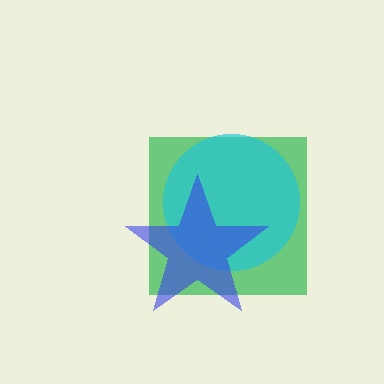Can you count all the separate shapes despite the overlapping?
Yes, there are 3 separate shapes.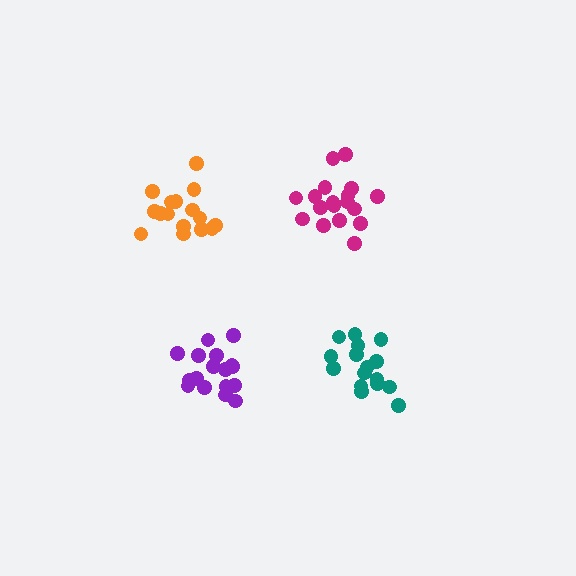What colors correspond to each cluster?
The clusters are colored: purple, magenta, teal, orange.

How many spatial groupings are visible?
There are 4 spatial groupings.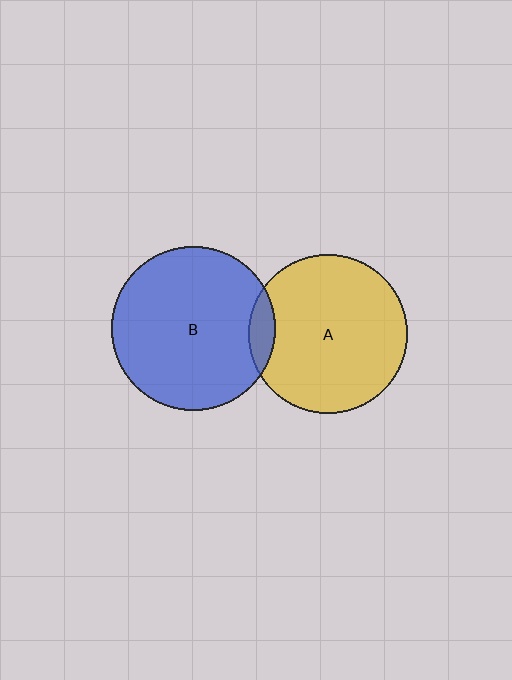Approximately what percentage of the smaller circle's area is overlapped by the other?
Approximately 10%.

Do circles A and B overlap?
Yes.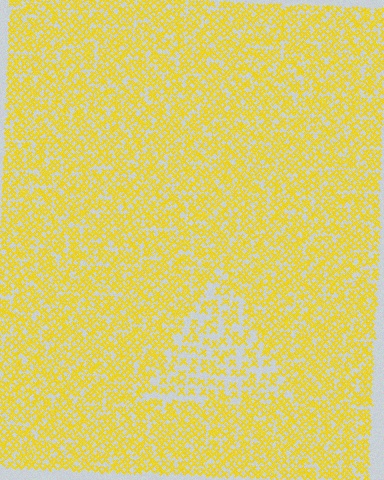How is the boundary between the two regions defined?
The boundary is defined by a change in element density (approximately 1.9x ratio). All elements are the same color, size, and shape.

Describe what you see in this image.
The image contains small yellow elements arranged at two different densities. A triangle-shaped region is visible where the elements are less densely packed than the surrounding area.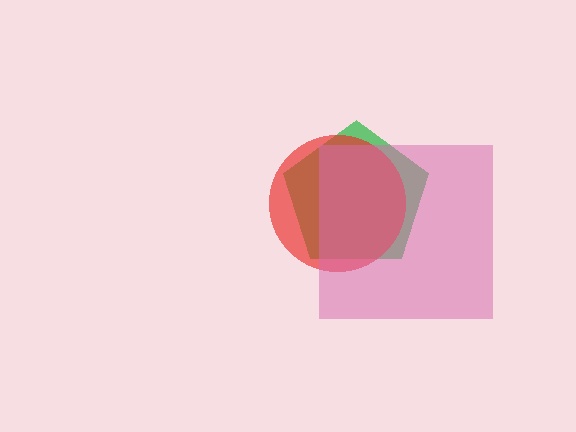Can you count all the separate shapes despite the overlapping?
Yes, there are 3 separate shapes.